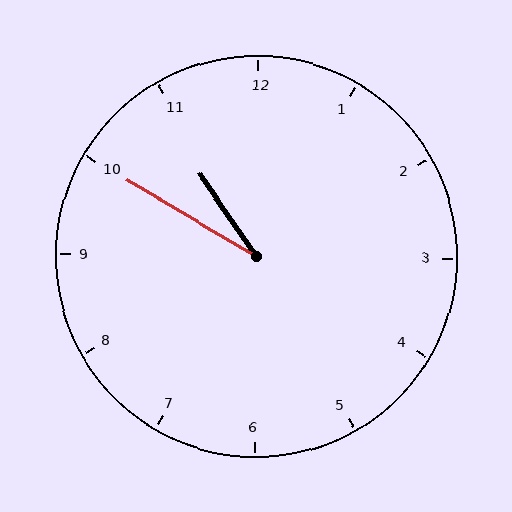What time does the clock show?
10:50.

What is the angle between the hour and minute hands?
Approximately 25 degrees.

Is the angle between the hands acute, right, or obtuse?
It is acute.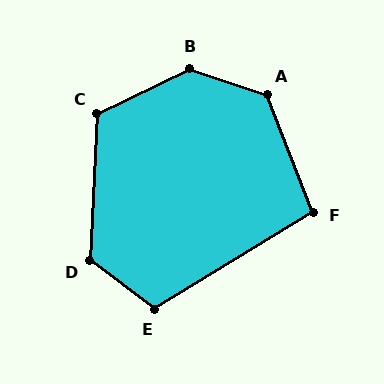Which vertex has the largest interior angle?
B, at approximately 136 degrees.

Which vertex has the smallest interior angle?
F, at approximately 100 degrees.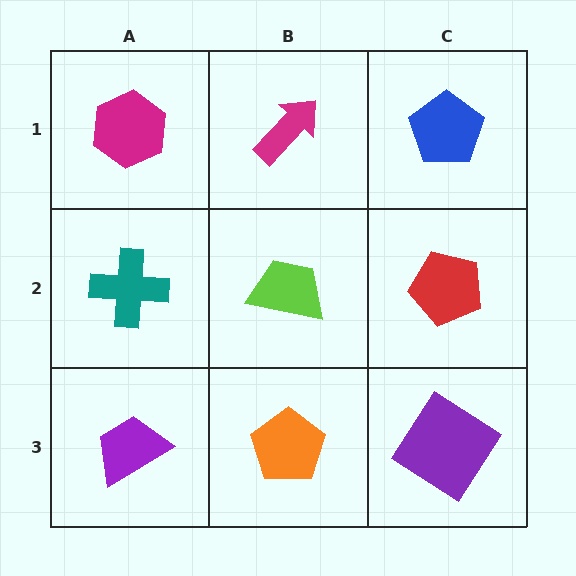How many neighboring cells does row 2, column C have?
3.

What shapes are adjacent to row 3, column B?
A lime trapezoid (row 2, column B), a purple trapezoid (row 3, column A), a purple diamond (row 3, column C).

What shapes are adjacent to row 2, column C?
A blue pentagon (row 1, column C), a purple diamond (row 3, column C), a lime trapezoid (row 2, column B).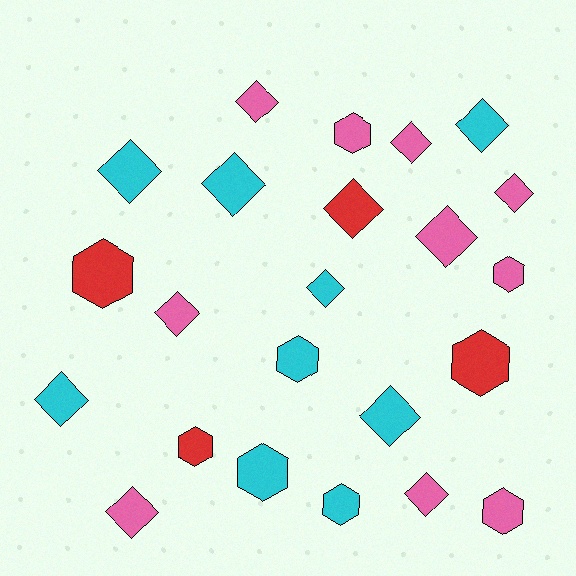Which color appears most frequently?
Pink, with 10 objects.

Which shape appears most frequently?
Diamond, with 14 objects.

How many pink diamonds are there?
There are 7 pink diamonds.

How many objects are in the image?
There are 23 objects.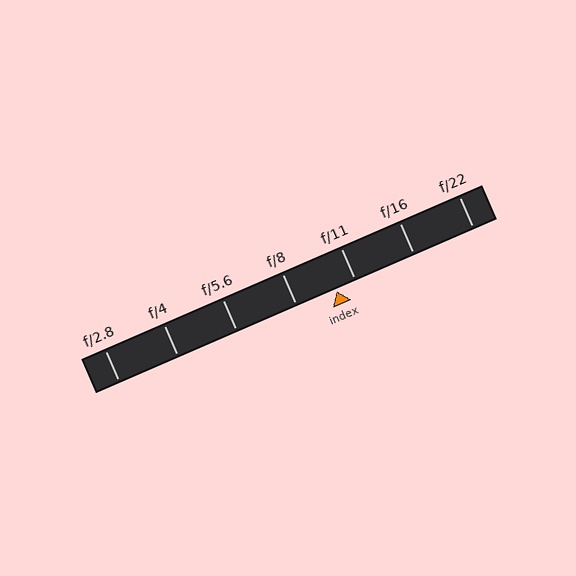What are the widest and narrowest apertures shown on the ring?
The widest aperture shown is f/2.8 and the narrowest is f/22.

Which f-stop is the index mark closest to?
The index mark is closest to f/11.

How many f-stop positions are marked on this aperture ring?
There are 7 f-stop positions marked.